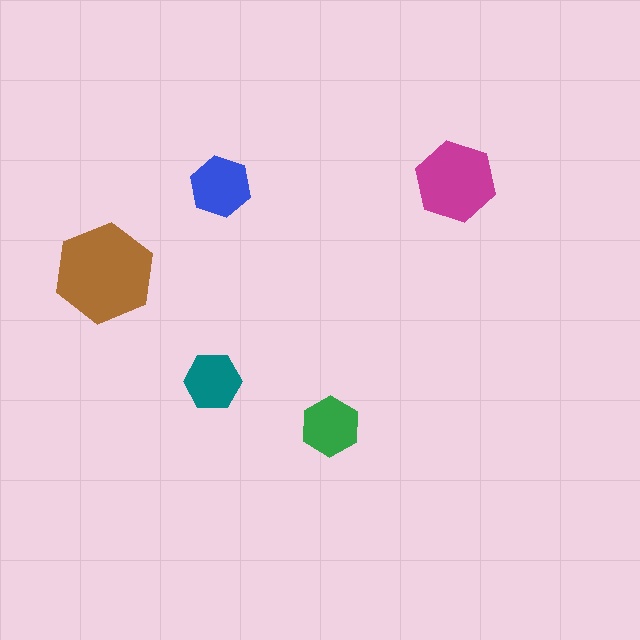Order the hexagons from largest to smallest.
the brown one, the magenta one, the blue one, the green one, the teal one.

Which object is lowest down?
The green hexagon is bottommost.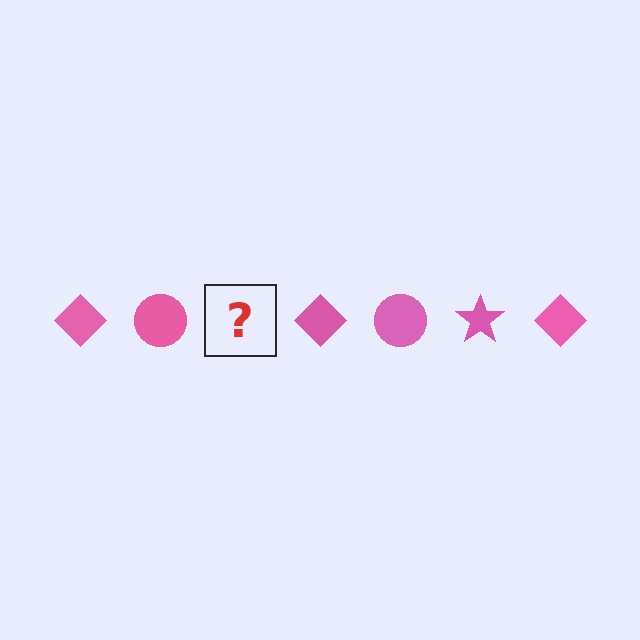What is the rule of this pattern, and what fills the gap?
The rule is that the pattern cycles through diamond, circle, star shapes in pink. The gap should be filled with a pink star.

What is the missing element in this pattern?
The missing element is a pink star.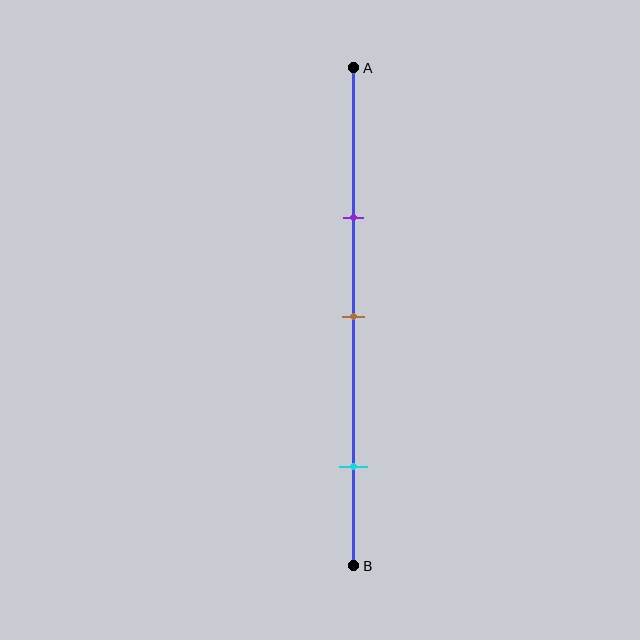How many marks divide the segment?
There are 3 marks dividing the segment.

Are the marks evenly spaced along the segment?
No, the marks are not evenly spaced.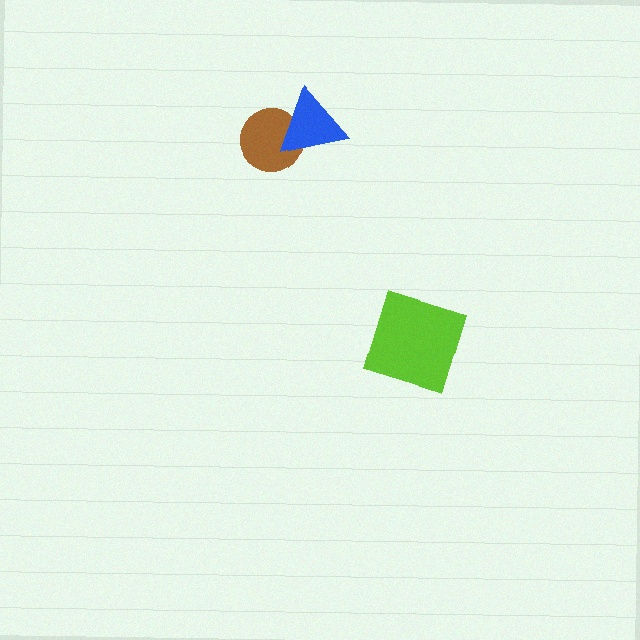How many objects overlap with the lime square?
0 objects overlap with the lime square.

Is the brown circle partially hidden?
Yes, it is partially covered by another shape.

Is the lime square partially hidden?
No, no other shape covers it.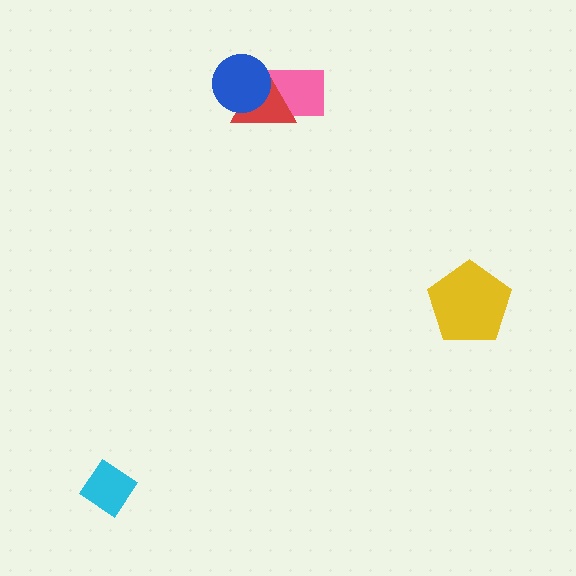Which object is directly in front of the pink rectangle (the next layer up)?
The red triangle is directly in front of the pink rectangle.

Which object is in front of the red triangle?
The blue circle is in front of the red triangle.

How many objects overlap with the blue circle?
2 objects overlap with the blue circle.